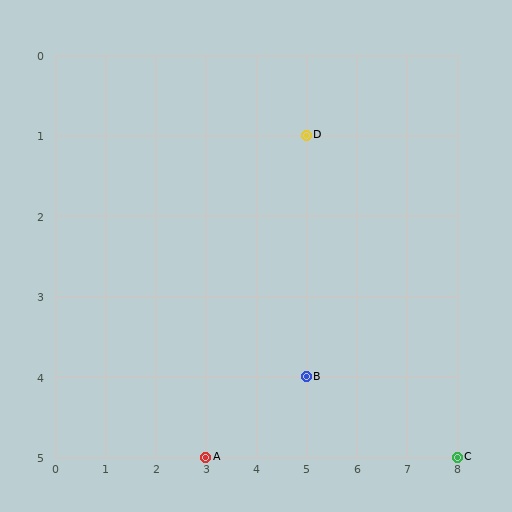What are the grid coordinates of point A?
Point A is at grid coordinates (3, 5).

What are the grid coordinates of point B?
Point B is at grid coordinates (5, 4).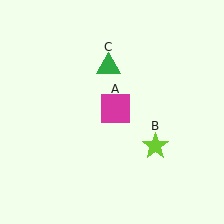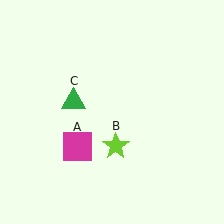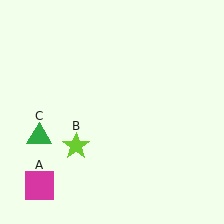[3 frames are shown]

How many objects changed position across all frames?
3 objects changed position: magenta square (object A), lime star (object B), green triangle (object C).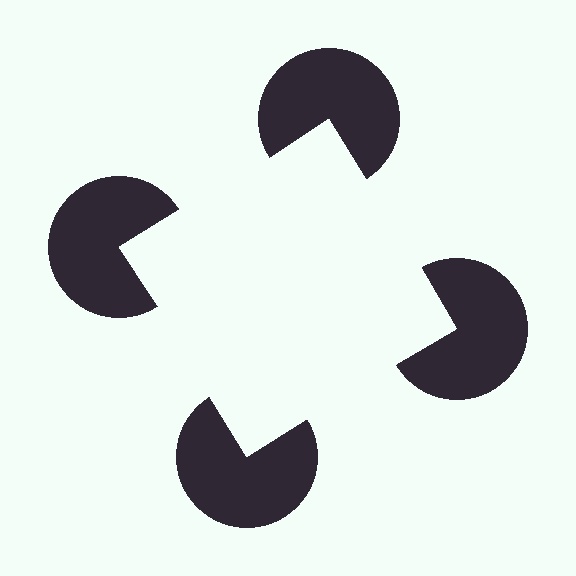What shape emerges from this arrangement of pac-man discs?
An illusory square — its edges are inferred from the aligned wedge cuts in the pac-man discs, not physically drawn.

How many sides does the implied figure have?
4 sides.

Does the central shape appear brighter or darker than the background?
It typically appears slightly brighter than the background, even though no actual brightness change is drawn.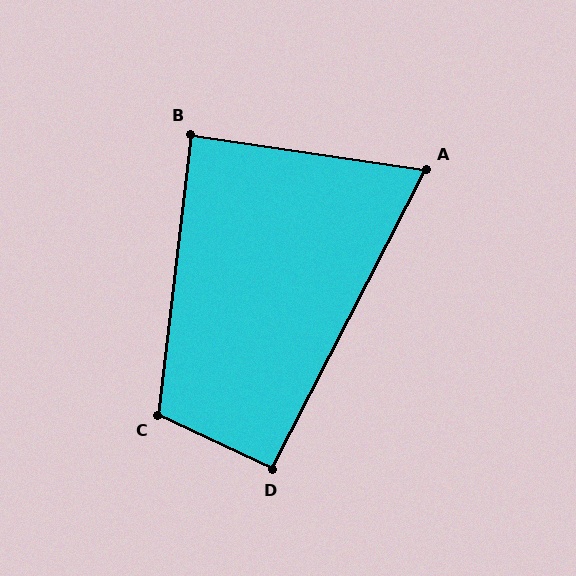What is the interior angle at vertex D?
Approximately 92 degrees (approximately right).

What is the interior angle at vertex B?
Approximately 88 degrees (approximately right).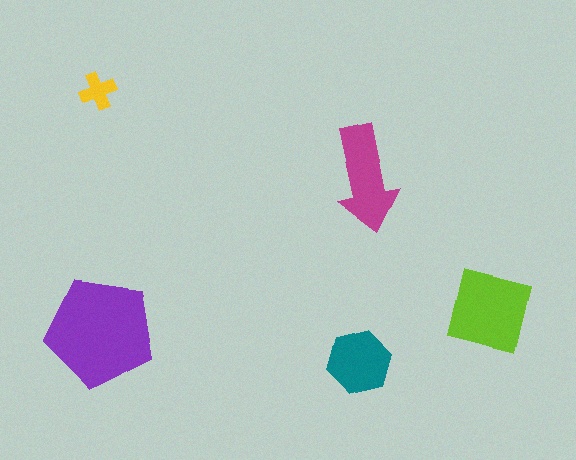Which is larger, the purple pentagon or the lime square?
The purple pentagon.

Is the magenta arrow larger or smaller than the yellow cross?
Larger.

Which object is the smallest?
The yellow cross.